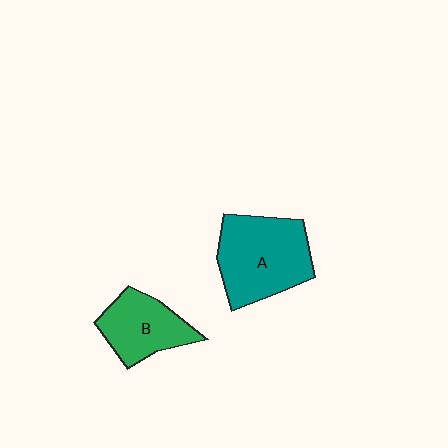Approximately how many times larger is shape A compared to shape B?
Approximately 1.5 times.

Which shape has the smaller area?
Shape B (green).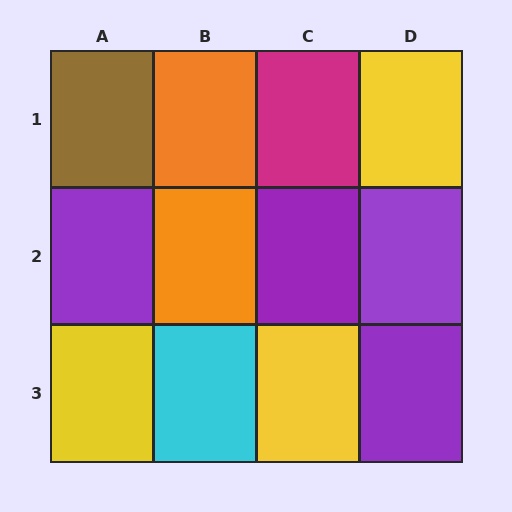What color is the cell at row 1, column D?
Yellow.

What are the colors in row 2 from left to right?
Purple, orange, purple, purple.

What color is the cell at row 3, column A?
Yellow.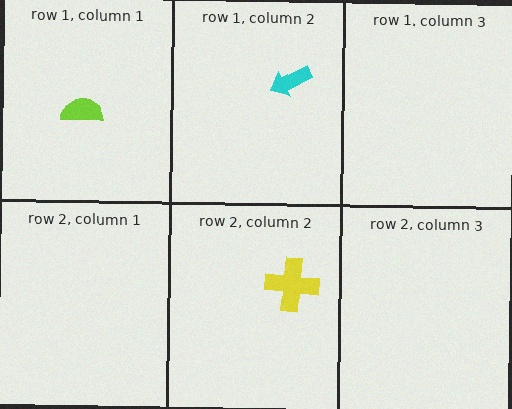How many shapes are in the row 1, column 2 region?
1.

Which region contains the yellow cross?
The row 2, column 2 region.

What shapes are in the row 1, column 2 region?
The cyan arrow.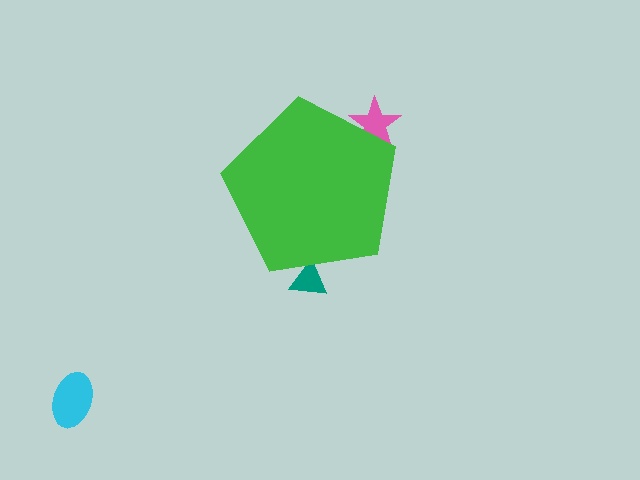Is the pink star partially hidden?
Yes, the pink star is partially hidden behind the green pentagon.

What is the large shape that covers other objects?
A green pentagon.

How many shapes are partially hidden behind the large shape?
2 shapes are partially hidden.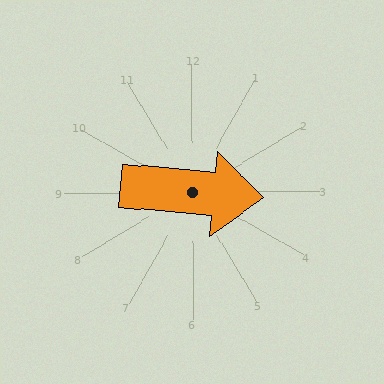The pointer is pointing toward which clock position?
Roughly 3 o'clock.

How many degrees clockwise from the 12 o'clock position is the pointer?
Approximately 96 degrees.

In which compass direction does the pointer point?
East.